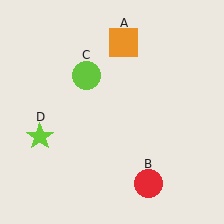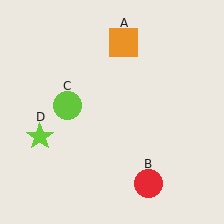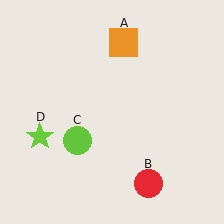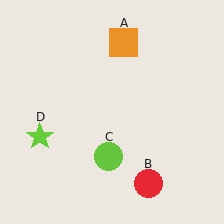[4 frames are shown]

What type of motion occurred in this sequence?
The lime circle (object C) rotated counterclockwise around the center of the scene.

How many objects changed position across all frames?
1 object changed position: lime circle (object C).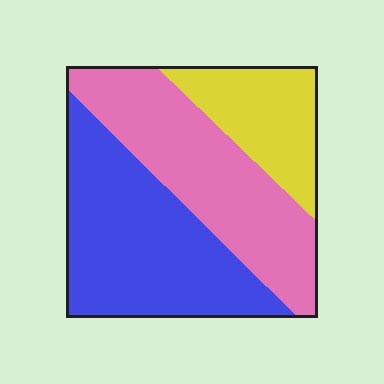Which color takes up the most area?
Blue, at roughly 40%.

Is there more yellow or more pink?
Pink.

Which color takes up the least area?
Yellow, at roughly 20%.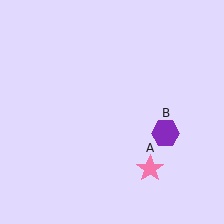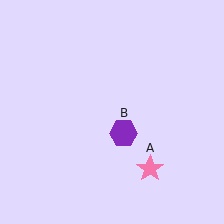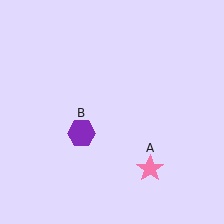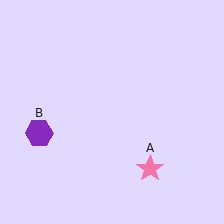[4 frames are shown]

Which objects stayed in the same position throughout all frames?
Pink star (object A) remained stationary.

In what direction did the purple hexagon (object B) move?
The purple hexagon (object B) moved left.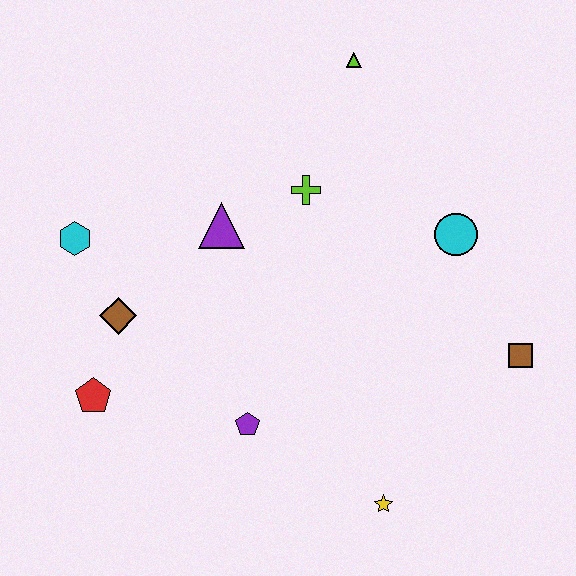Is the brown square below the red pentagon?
No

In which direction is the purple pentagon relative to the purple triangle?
The purple pentagon is below the purple triangle.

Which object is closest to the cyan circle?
The brown square is closest to the cyan circle.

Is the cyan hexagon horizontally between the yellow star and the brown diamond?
No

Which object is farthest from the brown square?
The cyan hexagon is farthest from the brown square.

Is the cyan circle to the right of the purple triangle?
Yes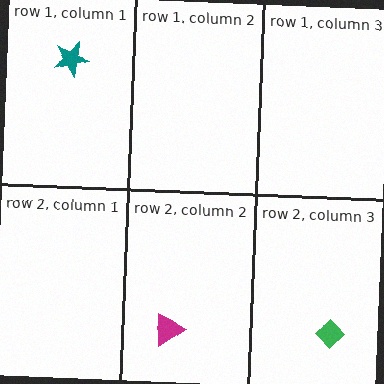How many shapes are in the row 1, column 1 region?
1.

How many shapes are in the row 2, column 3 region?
1.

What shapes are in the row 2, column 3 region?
The green diamond.